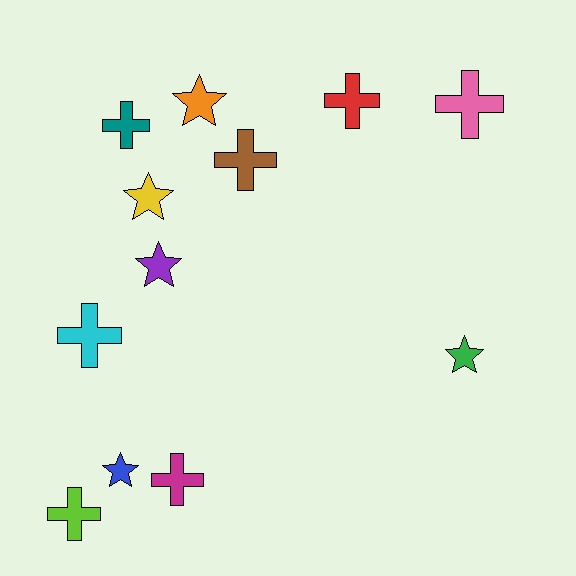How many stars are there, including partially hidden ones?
There are 5 stars.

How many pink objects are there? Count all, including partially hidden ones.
There is 1 pink object.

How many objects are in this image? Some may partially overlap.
There are 12 objects.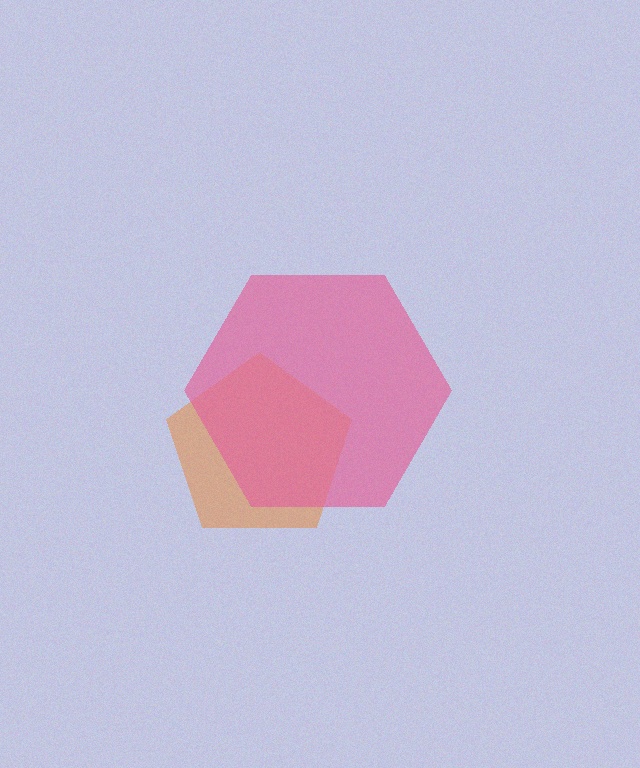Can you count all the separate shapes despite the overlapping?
Yes, there are 2 separate shapes.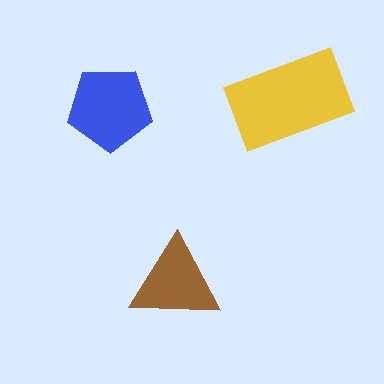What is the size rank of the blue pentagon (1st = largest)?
2nd.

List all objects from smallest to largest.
The brown triangle, the blue pentagon, the yellow rectangle.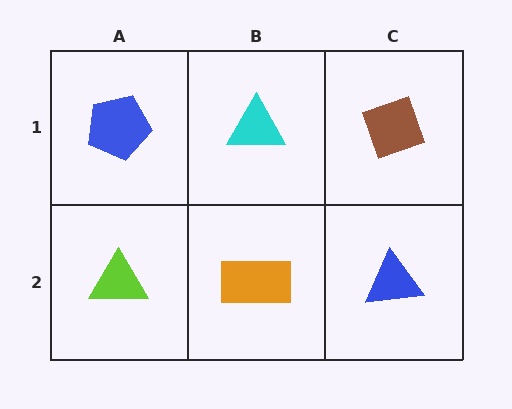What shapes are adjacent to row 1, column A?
A lime triangle (row 2, column A), a cyan triangle (row 1, column B).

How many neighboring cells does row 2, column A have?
2.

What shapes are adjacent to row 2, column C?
A brown diamond (row 1, column C), an orange rectangle (row 2, column B).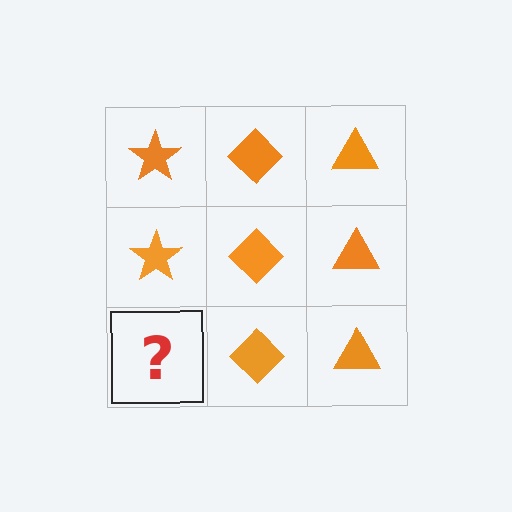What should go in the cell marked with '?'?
The missing cell should contain an orange star.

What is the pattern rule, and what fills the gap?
The rule is that each column has a consistent shape. The gap should be filled with an orange star.